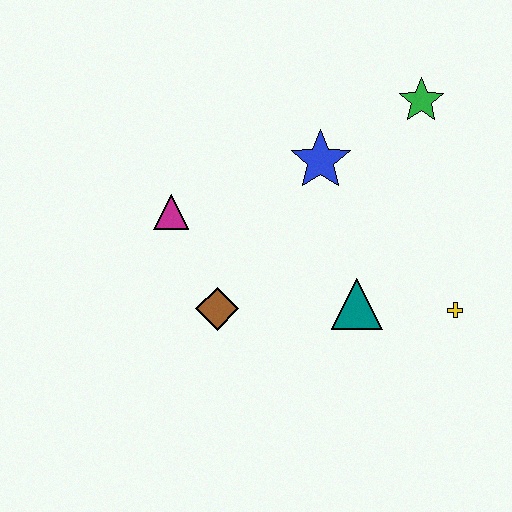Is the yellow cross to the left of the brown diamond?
No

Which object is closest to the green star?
The blue star is closest to the green star.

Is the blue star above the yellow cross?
Yes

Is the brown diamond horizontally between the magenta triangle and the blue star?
Yes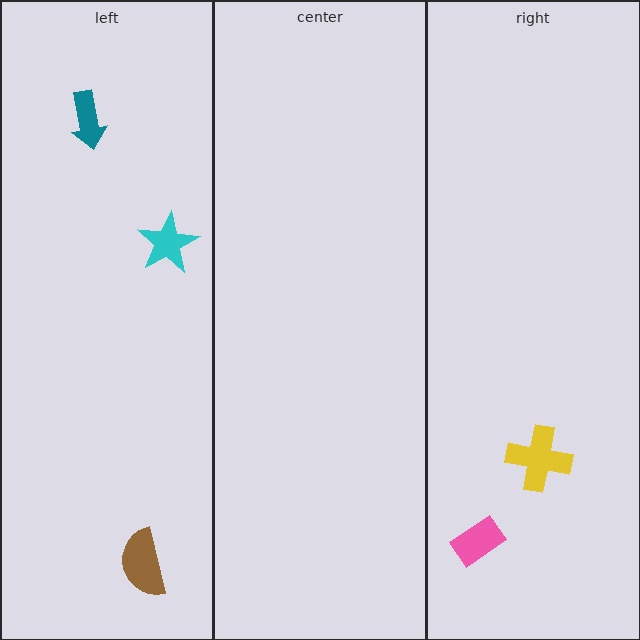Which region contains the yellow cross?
The right region.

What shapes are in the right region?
The pink rectangle, the yellow cross.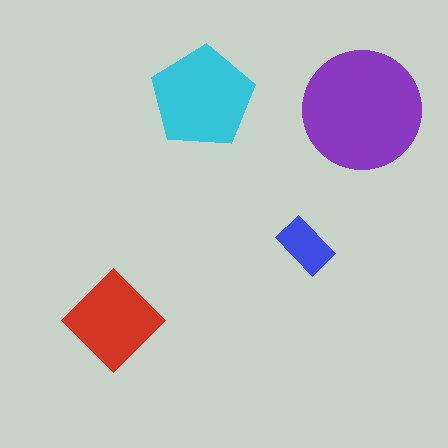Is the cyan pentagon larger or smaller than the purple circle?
Smaller.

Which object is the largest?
The purple circle.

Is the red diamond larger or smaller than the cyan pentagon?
Smaller.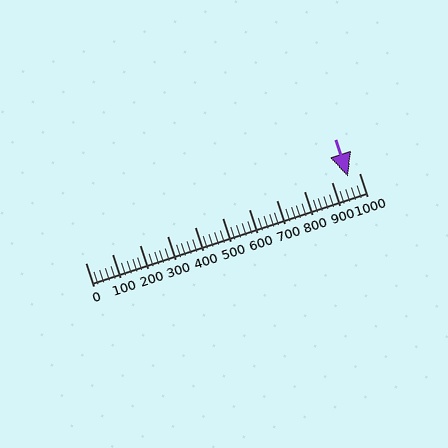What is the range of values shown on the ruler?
The ruler shows values from 0 to 1000.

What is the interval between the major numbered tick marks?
The major tick marks are spaced 100 units apart.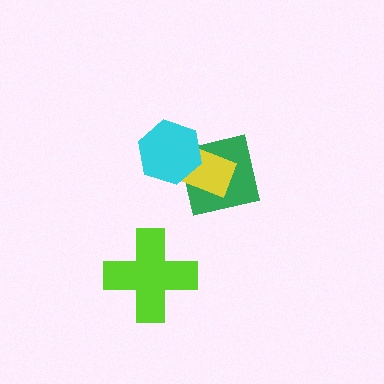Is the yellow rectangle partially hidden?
Yes, it is partially covered by another shape.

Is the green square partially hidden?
Yes, it is partially covered by another shape.